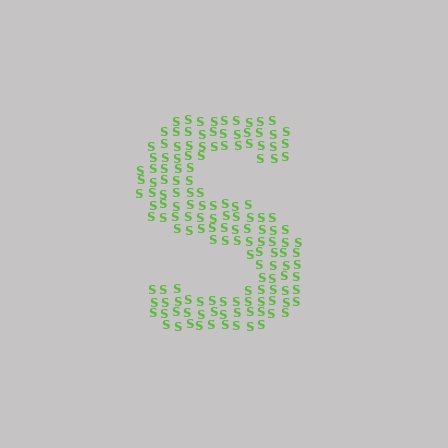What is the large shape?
The large shape is the letter S.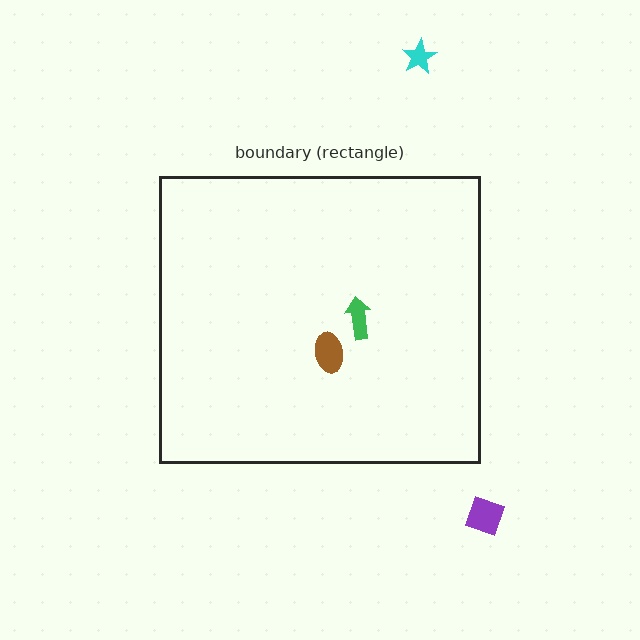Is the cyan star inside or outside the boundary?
Outside.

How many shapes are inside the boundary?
2 inside, 2 outside.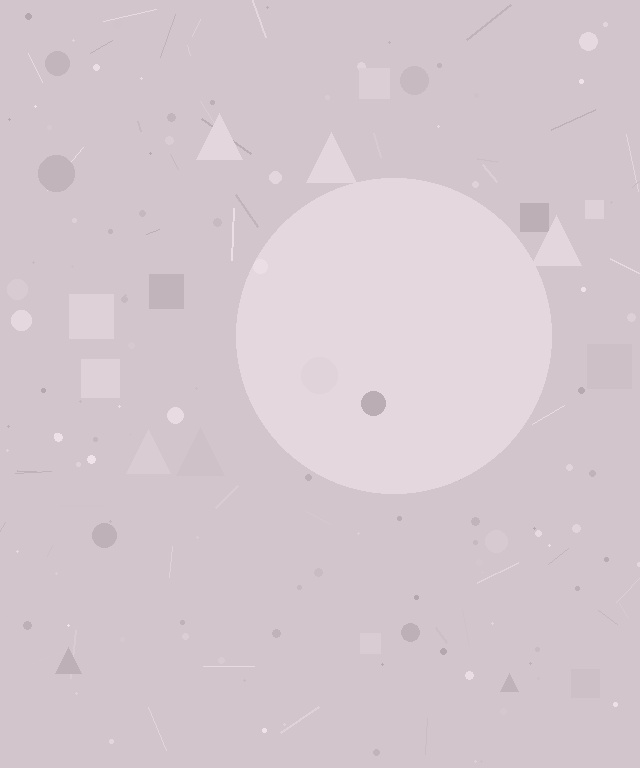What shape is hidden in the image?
A circle is hidden in the image.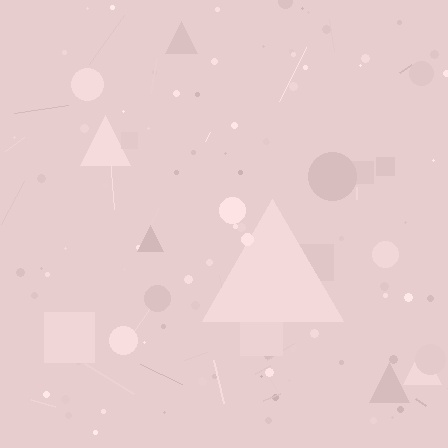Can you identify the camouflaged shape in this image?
The camouflaged shape is a triangle.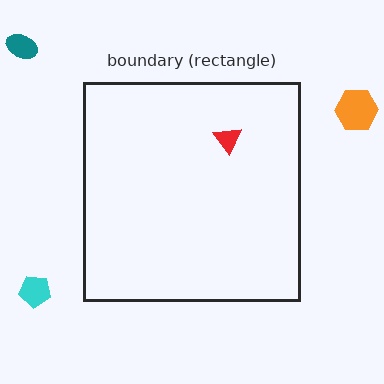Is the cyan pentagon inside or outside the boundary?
Outside.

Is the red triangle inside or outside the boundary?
Inside.